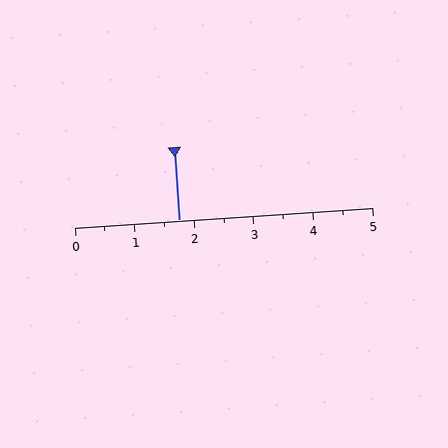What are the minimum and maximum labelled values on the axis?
The axis runs from 0 to 5.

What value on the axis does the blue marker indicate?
The marker indicates approximately 1.8.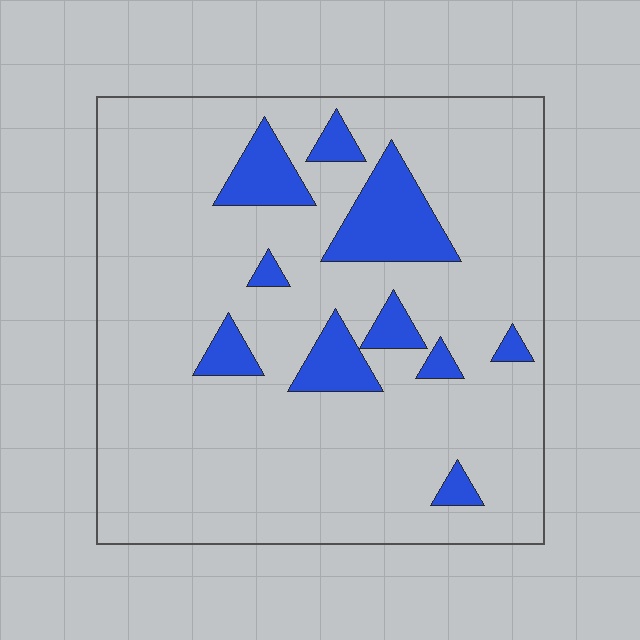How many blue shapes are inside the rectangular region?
10.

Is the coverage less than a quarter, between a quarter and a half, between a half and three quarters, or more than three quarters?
Less than a quarter.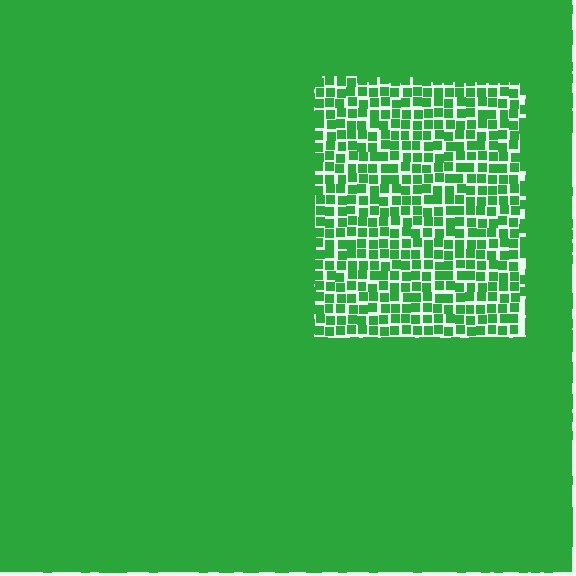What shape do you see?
I see a rectangle.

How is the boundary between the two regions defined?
The boundary is defined by a change in element density (approximately 3.0x ratio). All elements are the same color, size, and shape.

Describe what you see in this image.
The image contains small green elements arranged at two different densities. A rectangle-shaped region is visible where the elements are less densely packed than the surrounding area.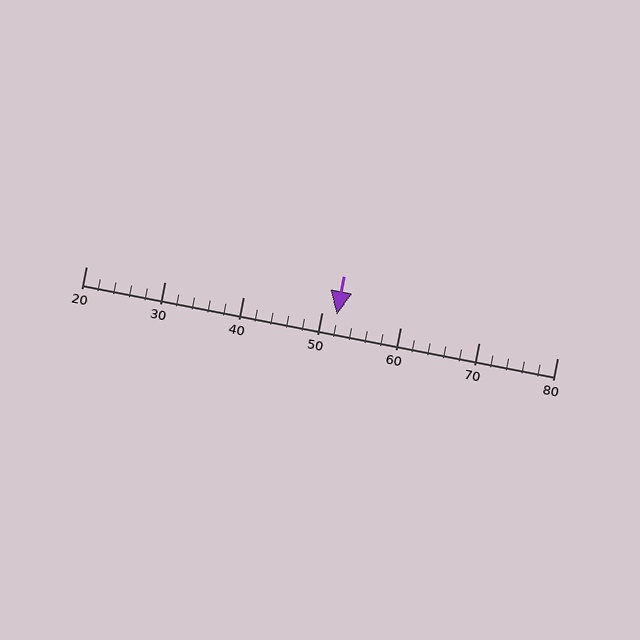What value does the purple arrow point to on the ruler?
The purple arrow points to approximately 52.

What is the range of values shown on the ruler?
The ruler shows values from 20 to 80.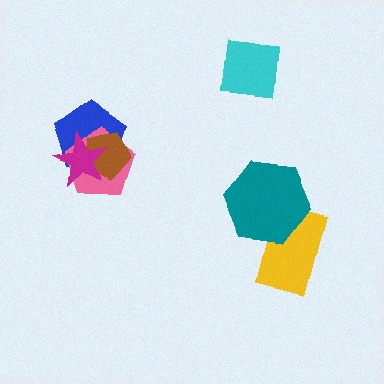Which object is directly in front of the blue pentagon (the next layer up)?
The pink pentagon is directly in front of the blue pentagon.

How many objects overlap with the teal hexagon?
1 object overlaps with the teal hexagon.